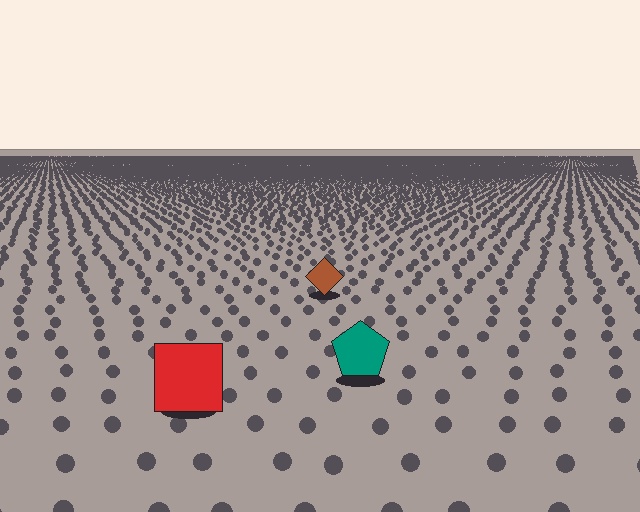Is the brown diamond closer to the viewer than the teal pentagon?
No. The teal pentagon is closer — you can tell from the texture gradient: the ground texture is coarser near it.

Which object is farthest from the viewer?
The brown diamond is farthest from the viewer. It appears smaller and the ground texture around it is denser.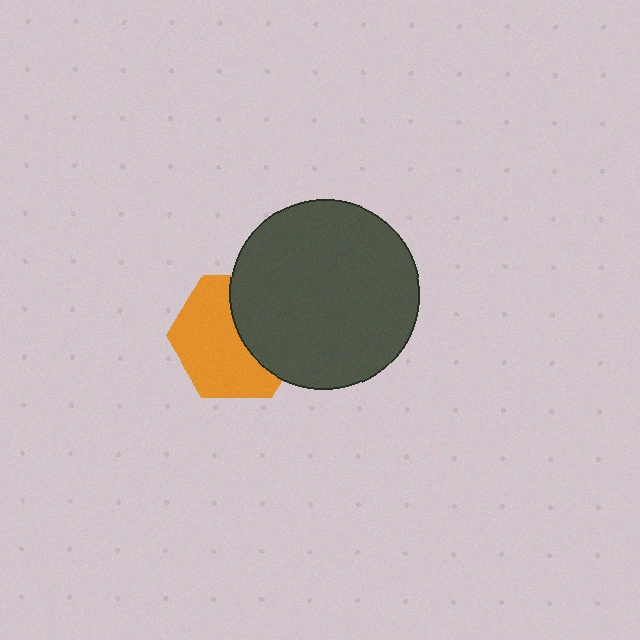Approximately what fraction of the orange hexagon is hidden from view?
Roughly 41% of the orange hexagon is hidden behind the dark gray circle.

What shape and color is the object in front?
The object in front is a dark gray circle.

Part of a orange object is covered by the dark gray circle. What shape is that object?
It is a hexagon.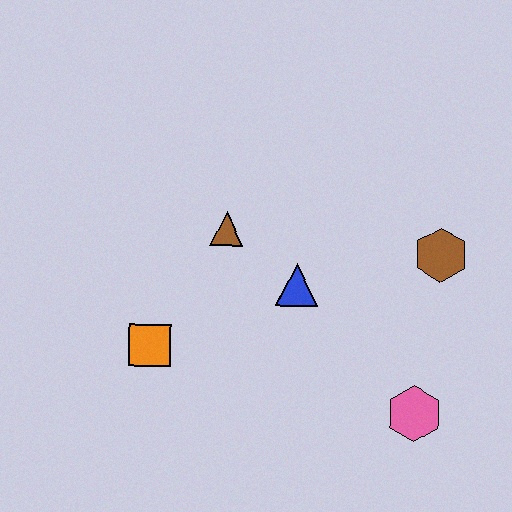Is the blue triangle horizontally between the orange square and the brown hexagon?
Yes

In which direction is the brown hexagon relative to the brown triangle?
The brown hexagon is to the right of the brown triangle.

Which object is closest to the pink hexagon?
The brown hexagon is closest to the pink hexagon.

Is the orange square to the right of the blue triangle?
No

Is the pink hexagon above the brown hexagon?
No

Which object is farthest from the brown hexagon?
The orange square is farthest from the brown hexagon.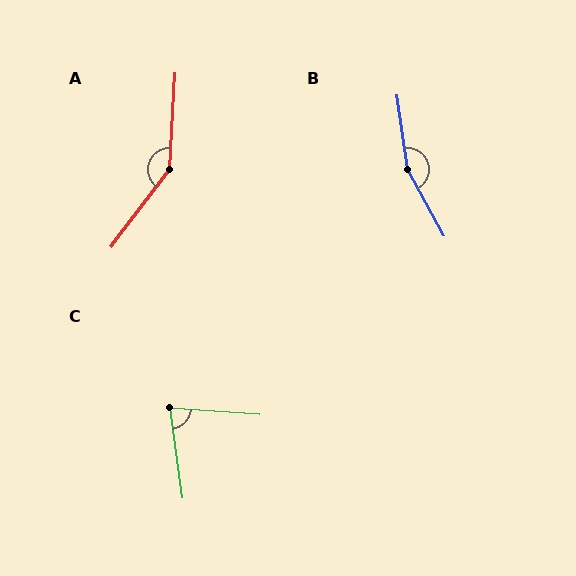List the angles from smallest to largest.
C (78°), A (146°), B (160°).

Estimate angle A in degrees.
Approximately 146 degrees.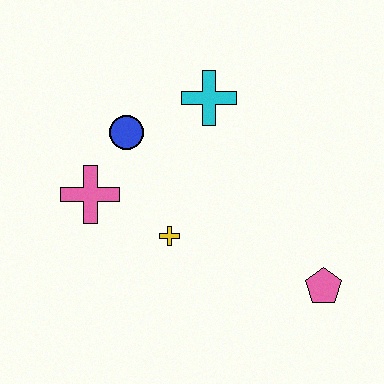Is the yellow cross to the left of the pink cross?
No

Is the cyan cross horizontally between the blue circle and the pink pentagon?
Yes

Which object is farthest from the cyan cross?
The pink pentagon is farthest from the cyan cross.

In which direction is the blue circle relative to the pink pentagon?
The blue circle is to the left of the pink pentagon.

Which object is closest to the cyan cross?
The blue circle is closest to the cyan cross.